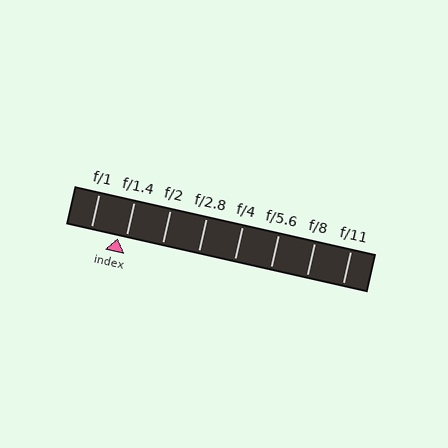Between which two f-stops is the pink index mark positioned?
The index mark is between f/1 and f/1.4.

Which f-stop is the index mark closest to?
The index mark is closest to f/1.4.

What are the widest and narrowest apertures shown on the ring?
The widest aperture shown is f/1 and the narrowest is f/11.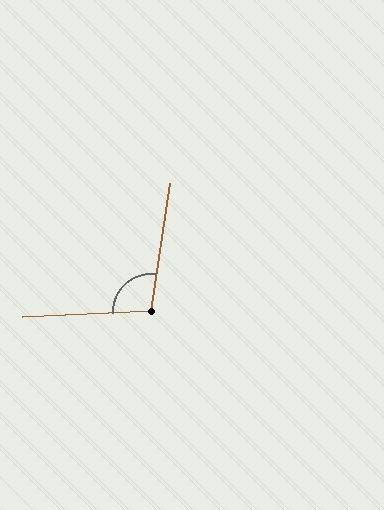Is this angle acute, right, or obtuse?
It is obtuse.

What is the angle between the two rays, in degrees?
Approximately 101 degrees.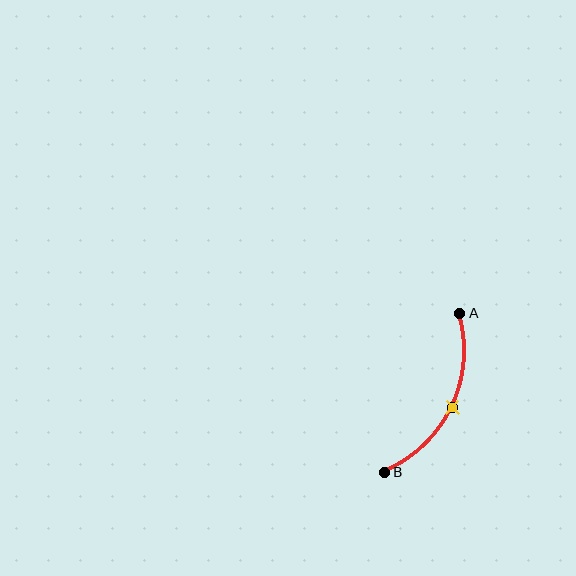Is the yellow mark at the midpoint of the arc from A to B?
Yes. The yellow mark lies on the arc at equal arc-length from both A and B — it is the arc midpoint.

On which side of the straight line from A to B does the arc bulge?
The arc bulges to the right of the straight line connecting A and B.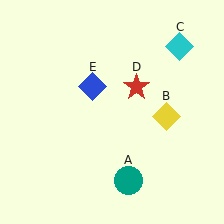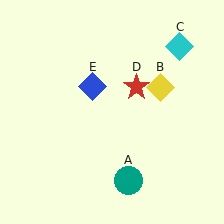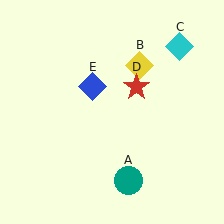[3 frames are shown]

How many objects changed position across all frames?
1 object changed position: yellow diamond (object B).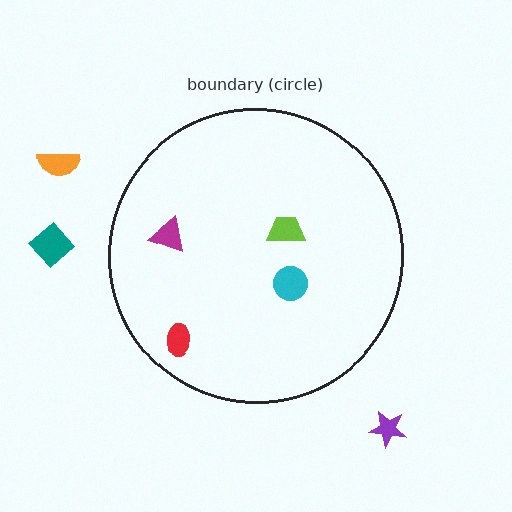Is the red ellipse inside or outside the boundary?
Inside.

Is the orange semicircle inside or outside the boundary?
Outside.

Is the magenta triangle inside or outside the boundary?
Inside.